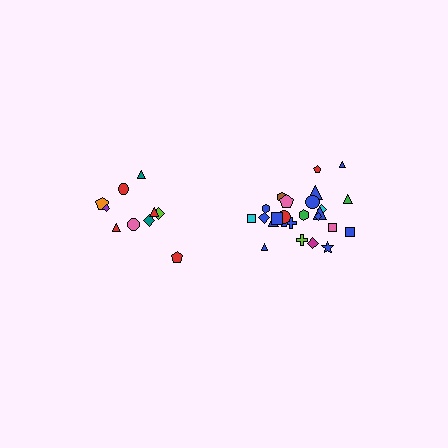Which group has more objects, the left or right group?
The right group.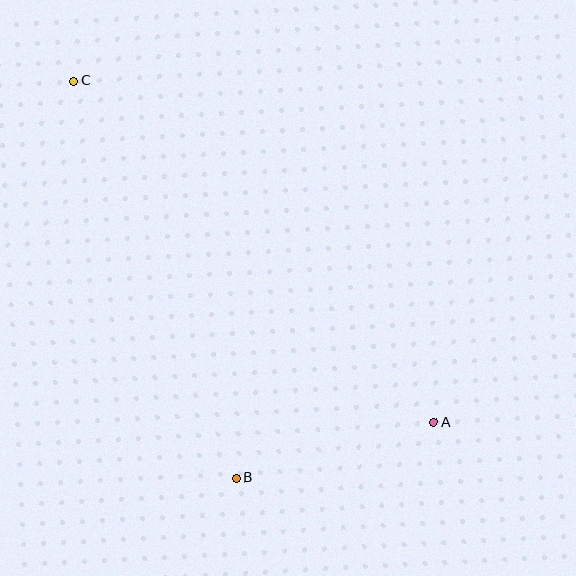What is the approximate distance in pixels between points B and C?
The distance between B and C is approximately 429 pixels.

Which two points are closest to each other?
Points A and B are closest to each other.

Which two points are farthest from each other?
Points A and C are farthest from each other.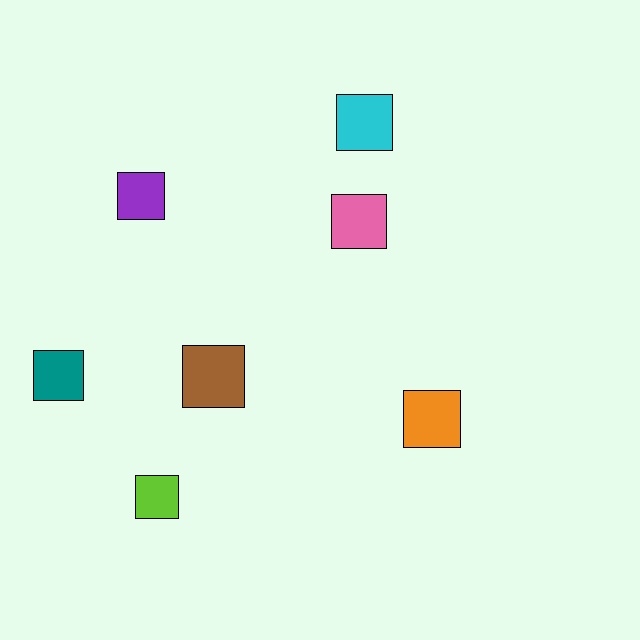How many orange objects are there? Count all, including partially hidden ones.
There is 1 orange object.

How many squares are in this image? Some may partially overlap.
There are 7 squares.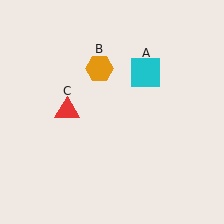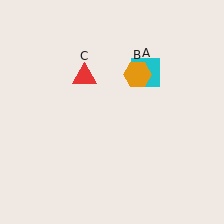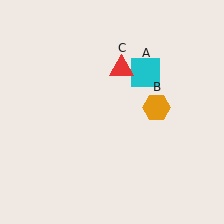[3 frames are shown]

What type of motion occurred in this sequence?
The orange hexagon (object B), red triangle (object C) rotated clockwise around the center of the scene.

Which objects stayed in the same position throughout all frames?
Cyan square (object A) remained stationary.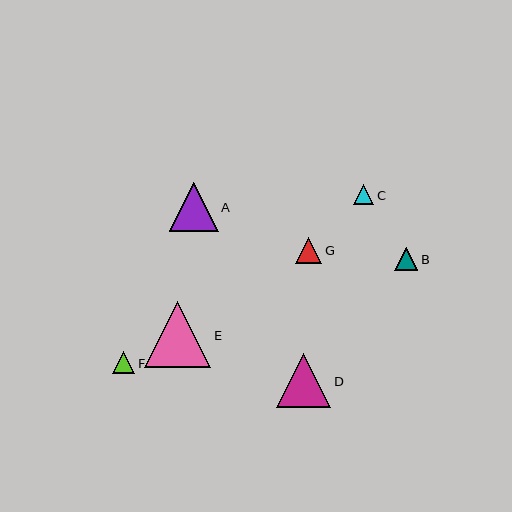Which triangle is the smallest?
Triangle C is the smallest with a size of approximately 20 pixels.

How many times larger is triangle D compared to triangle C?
Triangle D is approximately 2.7 times the size of triangle C.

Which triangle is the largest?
Triangle E is the largest with a size of approximately 66 pixels.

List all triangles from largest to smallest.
From largest to smallest: E, D, A, G, B, F, C.